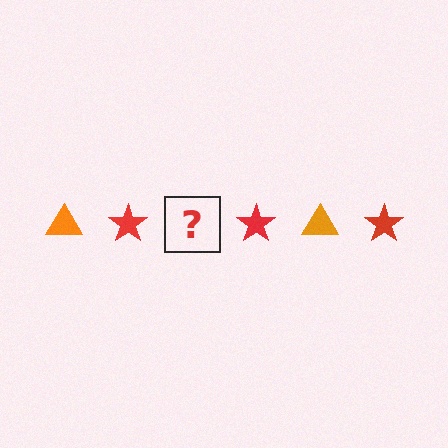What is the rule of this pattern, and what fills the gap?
The rule is that the pattern alternates between orange triangle and red star. The gap should be filled with an orange triangle.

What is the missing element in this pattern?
The missing element is an orange triangle.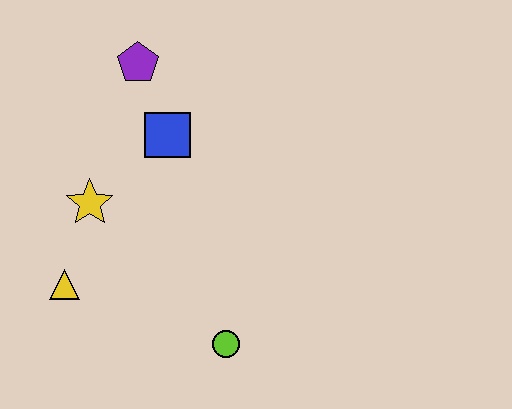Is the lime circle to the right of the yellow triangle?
Yes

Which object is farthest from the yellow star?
The lime circle is farthest from the yellow star.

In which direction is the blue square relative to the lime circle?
The blue square is above the lime circle.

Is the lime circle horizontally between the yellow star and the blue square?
No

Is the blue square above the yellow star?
Yes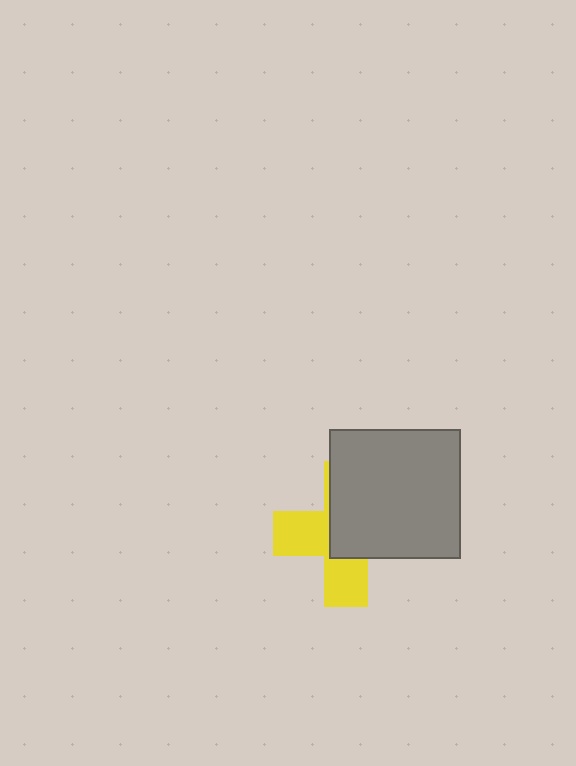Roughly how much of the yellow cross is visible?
A small part of it is visible (roughly 45%).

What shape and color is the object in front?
The object in front is a gray rectangle.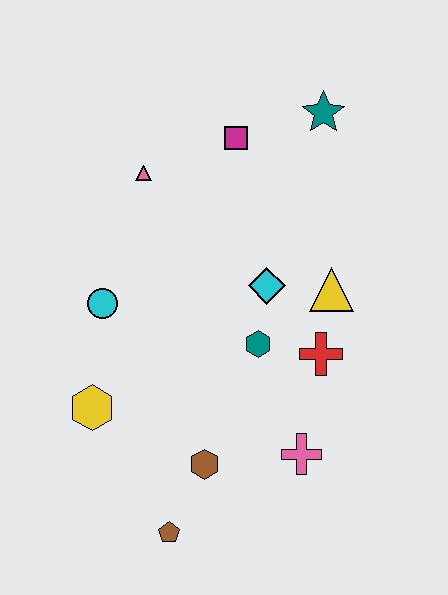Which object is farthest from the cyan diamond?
The brown pentagon is farthest from the cyan diamond.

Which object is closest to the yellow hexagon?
The cyan circle is closest to the yellow hexagon.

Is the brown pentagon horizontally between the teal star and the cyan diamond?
No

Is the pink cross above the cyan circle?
No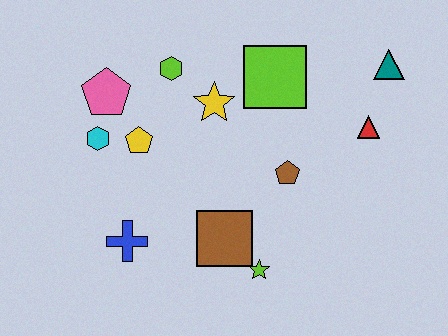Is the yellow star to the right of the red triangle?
No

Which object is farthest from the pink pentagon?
The teal triangle is farthest from the pink pentagon.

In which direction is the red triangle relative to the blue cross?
The red triangle is to the right of the blue cross.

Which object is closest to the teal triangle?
The red triangle is closest to the teal triangle.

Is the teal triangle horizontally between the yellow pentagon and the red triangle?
No